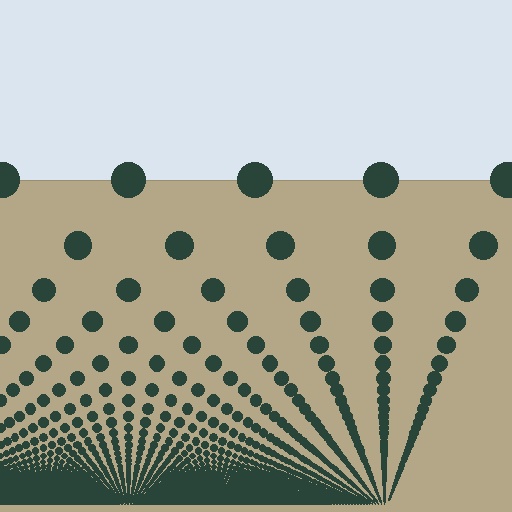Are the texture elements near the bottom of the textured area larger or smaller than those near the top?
Smaller. The gradient is inverted — elements near the bottom are smaller and denser.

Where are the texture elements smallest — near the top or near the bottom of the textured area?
Near the bottom.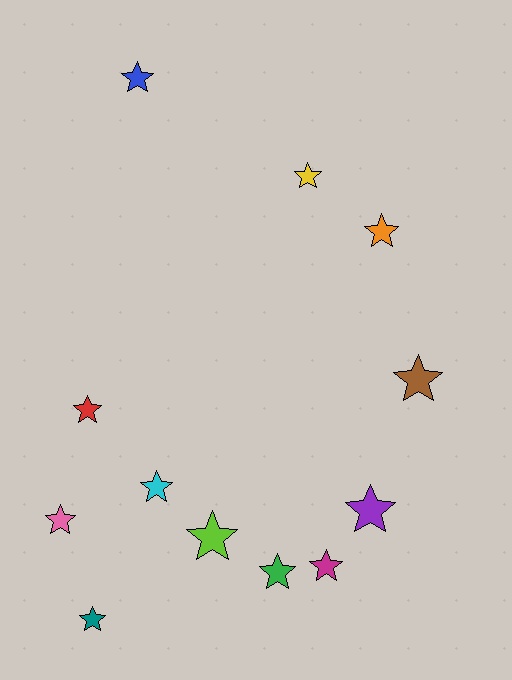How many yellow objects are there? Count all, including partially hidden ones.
There is 1 yellow object.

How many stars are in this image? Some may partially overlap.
There are 12 stars.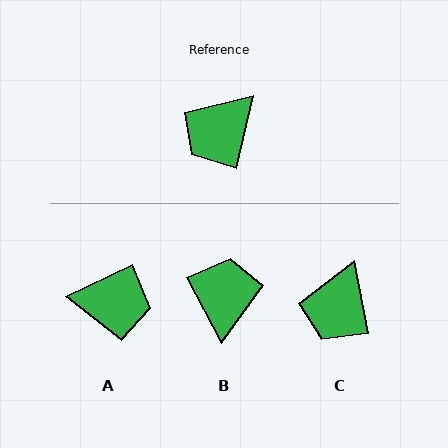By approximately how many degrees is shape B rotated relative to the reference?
Approximately 139 degrees clockwise.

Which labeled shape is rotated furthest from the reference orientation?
B, about 139 degrees away.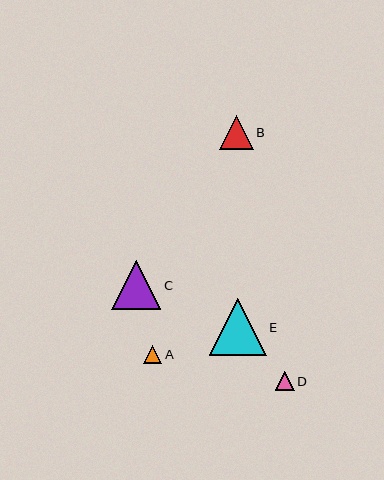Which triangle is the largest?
Triangle E is the largest with a size of approximately 57 pixels.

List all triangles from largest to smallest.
From largest to smallest: E, C, B, D, A.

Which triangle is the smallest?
Triangle A is the smallest with a size of approximately 18 pixels.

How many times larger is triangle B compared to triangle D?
Triangle B is approximately 1.8 times the size of triangle D.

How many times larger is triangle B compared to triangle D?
Triangle B is approximately 1.8 times the size of triangle D.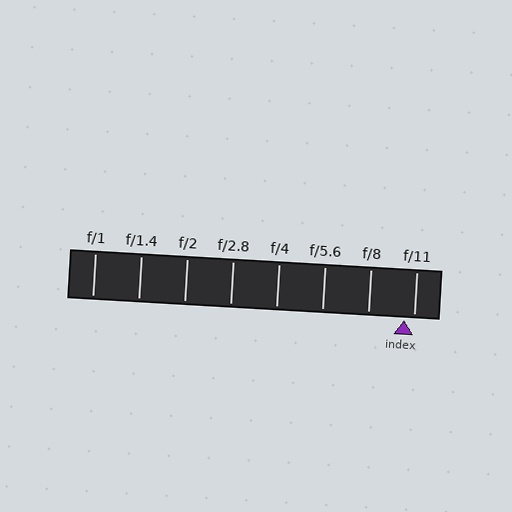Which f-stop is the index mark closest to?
The index mark is closest to f/11.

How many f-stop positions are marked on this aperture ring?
There are 8 f-stop positions marked.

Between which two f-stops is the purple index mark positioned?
The index mark is between f/8 and f/11.